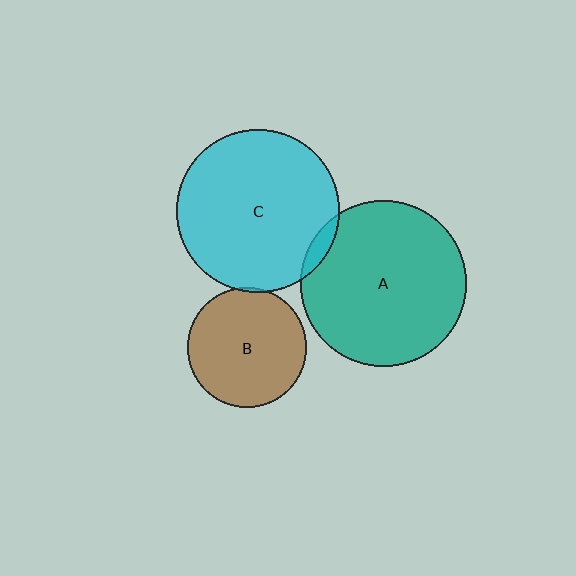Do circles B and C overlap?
Yes.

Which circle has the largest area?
Circle A (teal).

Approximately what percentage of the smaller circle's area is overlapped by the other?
Approximately 5%.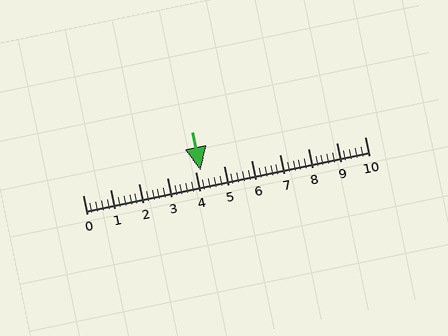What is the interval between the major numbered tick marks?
The major tick marks are spaced 1 units apart.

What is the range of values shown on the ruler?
The ruler shows values from 0 to 10.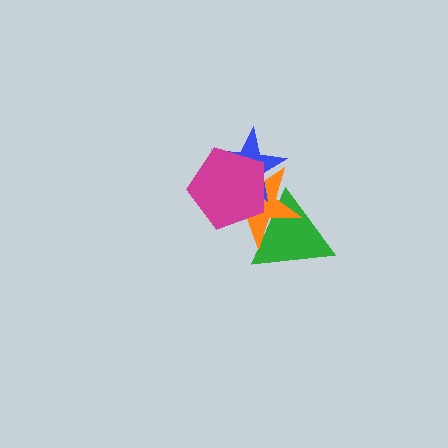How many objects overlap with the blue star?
2 objects overlap with the blue star.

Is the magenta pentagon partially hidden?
No, no other shape covers it.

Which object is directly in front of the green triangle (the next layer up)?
The orange star is directly in front of the green triangle.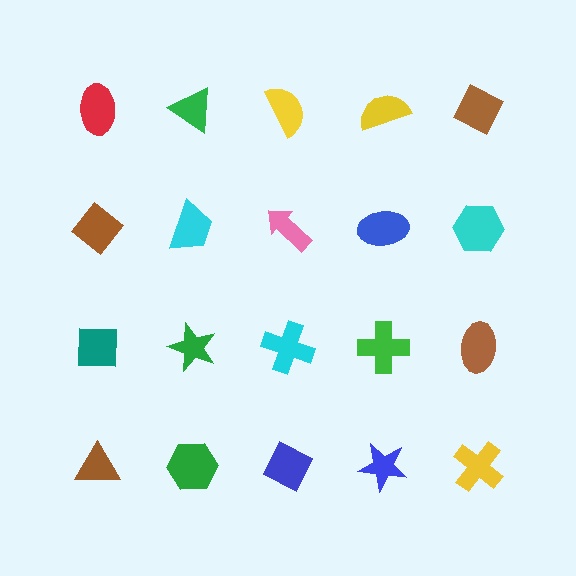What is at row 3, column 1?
A teal square.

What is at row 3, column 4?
A green cross.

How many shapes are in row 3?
5 shapes.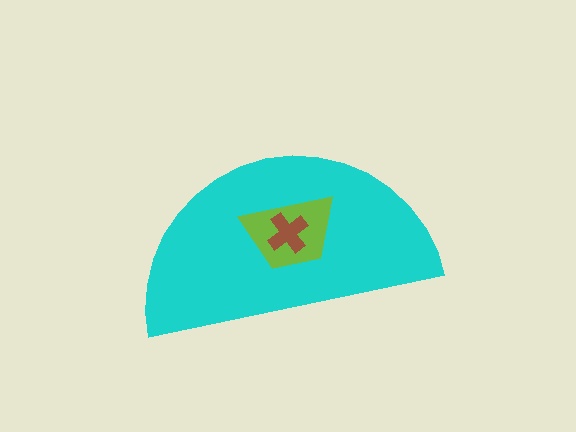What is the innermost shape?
The brown cross.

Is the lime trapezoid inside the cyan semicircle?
Yes.